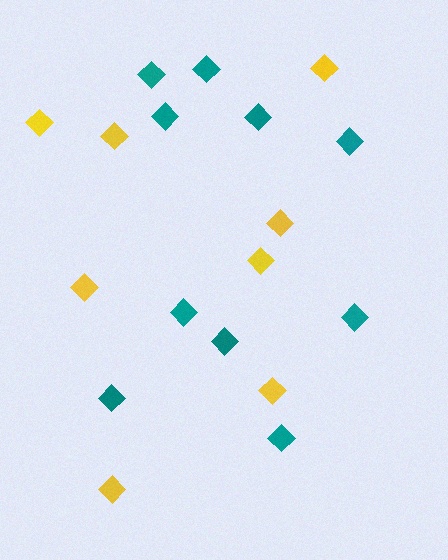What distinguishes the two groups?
There are 2 groups: one group of teal diamonds (10) and one group of yellow diamonds (8).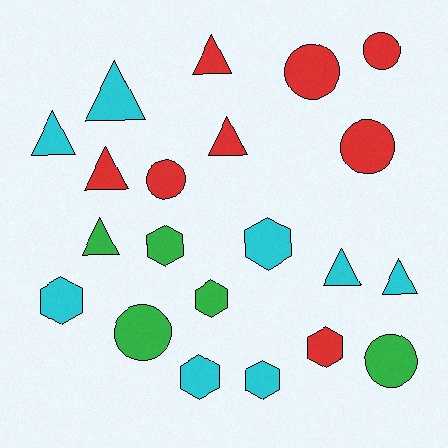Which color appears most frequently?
Red, with 8 objects.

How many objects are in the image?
There are 21 objects.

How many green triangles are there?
There is 1 green triangle.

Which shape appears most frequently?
Triangle, with 8 objects.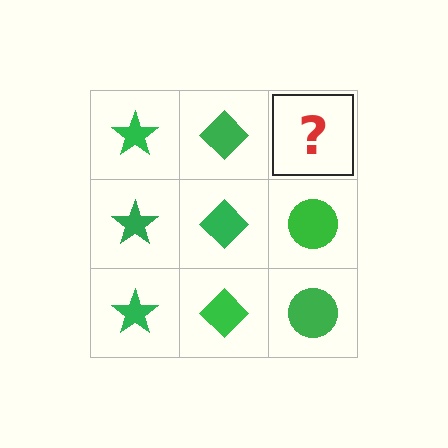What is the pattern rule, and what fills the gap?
The rule is that each column has a consistent shape. The gap should be filled with a green circle.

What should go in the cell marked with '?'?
The missing cell should contain a green circle.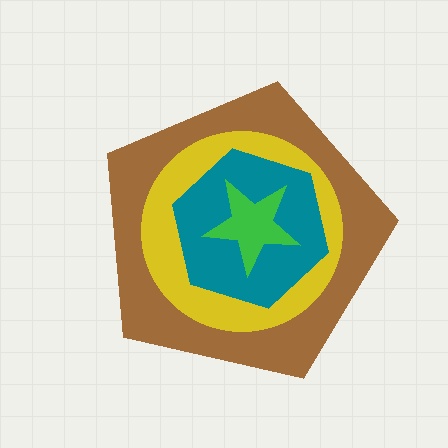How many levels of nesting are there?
4.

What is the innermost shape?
The green star.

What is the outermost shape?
The brown pentagon.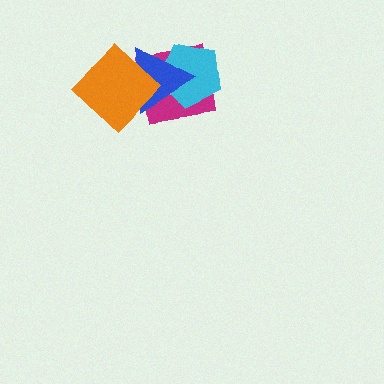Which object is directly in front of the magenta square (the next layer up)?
The cyan pentagon is directly in front of the magenta square.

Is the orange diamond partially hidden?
No, no other shape covers it.